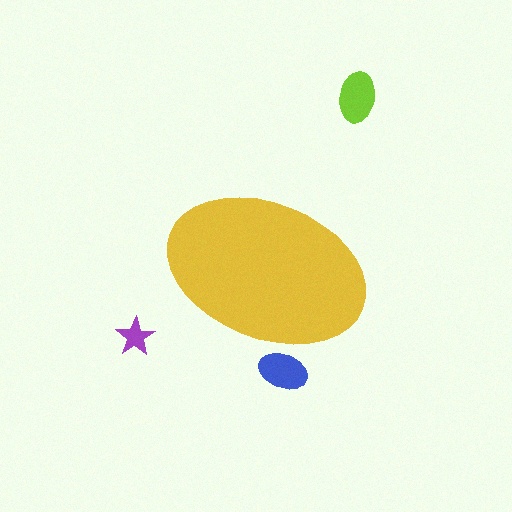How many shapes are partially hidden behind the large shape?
1 shape is partially hidden.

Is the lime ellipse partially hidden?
No, the lime ellipse is fully visible.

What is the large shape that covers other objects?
A yellow ellipse.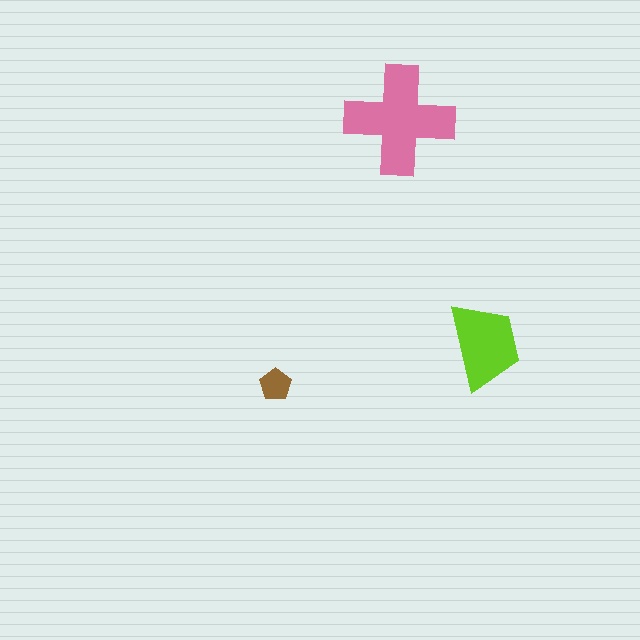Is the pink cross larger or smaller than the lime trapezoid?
Larger.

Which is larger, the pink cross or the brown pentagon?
The pink cross.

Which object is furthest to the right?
The lime trapezoid is rightmost.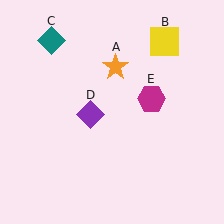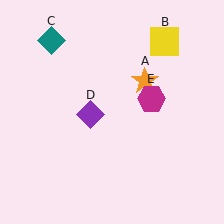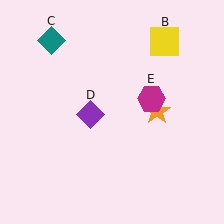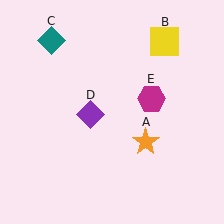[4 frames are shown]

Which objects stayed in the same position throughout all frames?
Yellow square (object B) and teal diamond (object C) and purple diamond (object D) and magenta hexagon (object E) remained stationary.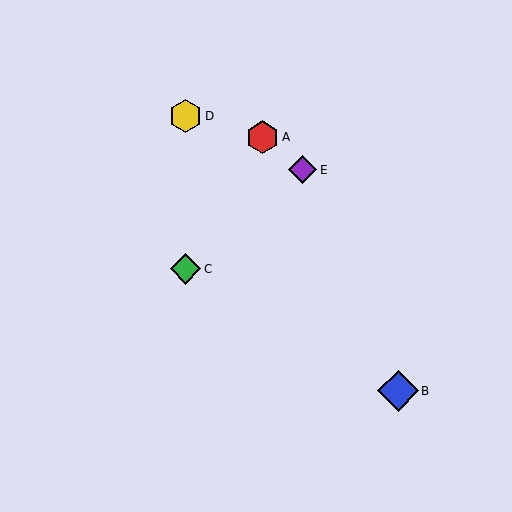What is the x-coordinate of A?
Object A is at x≈263.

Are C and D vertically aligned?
Yes, both are at x≈185.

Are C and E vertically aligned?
No, C is at x≈185 and E is at x≈303.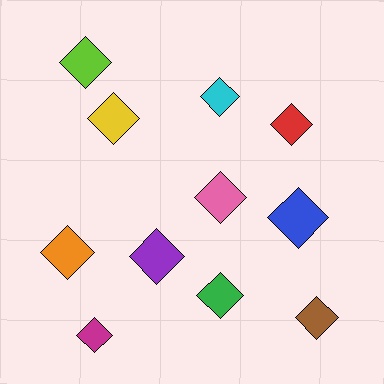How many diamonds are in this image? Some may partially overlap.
There are 11 diamonds.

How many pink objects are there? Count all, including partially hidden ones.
There is 1 pink object.